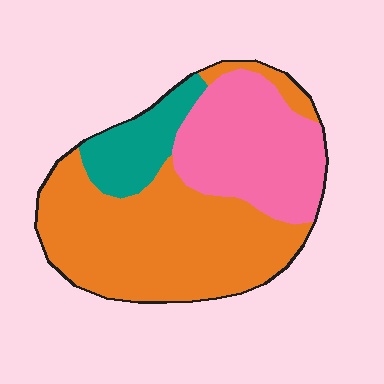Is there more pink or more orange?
Orange.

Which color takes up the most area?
Orange, at roughly 55%.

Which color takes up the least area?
Teal, at roughly 15%.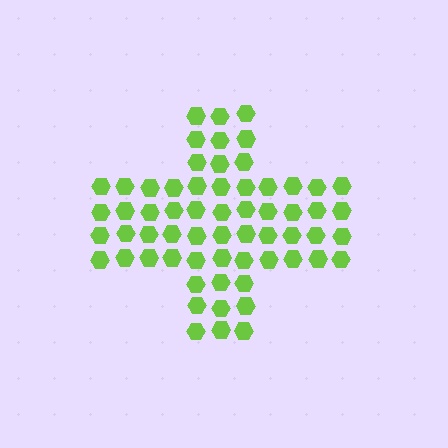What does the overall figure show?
The overall figure shows a cross.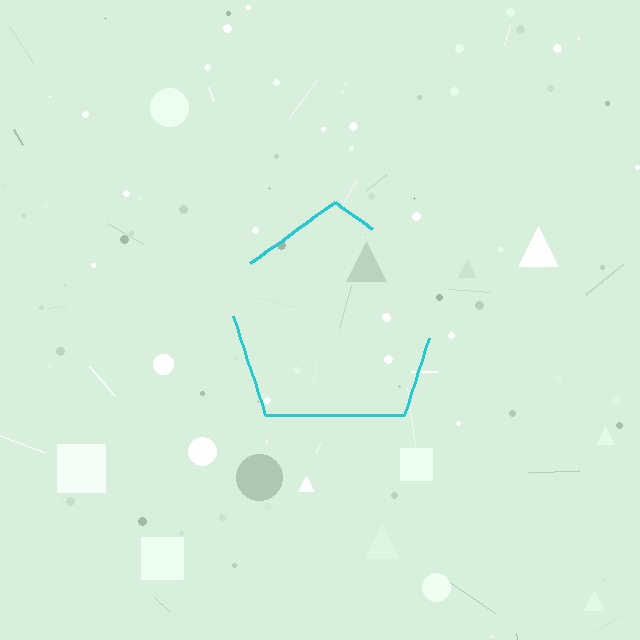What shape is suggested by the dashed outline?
The dashed outline suggests a pentagon.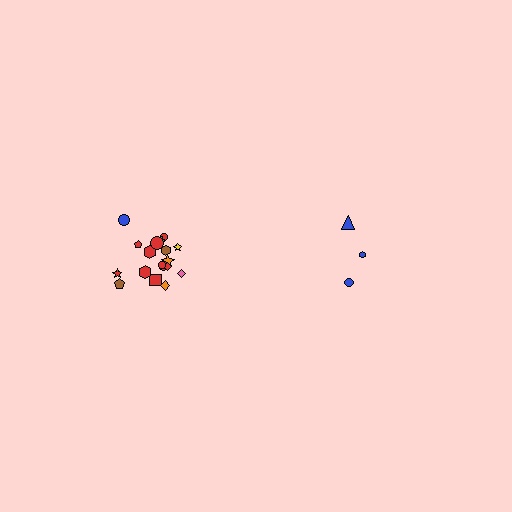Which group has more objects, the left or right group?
The left group.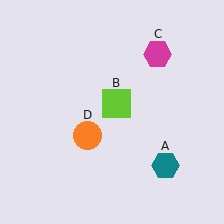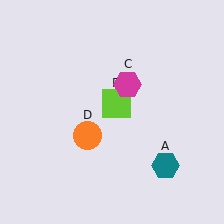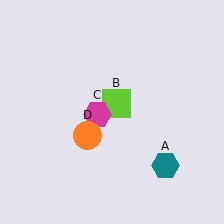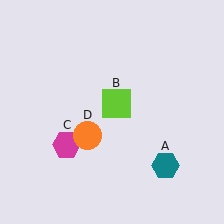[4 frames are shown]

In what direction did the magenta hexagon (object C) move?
The magenta hexagon (object C) moved down and to the left.